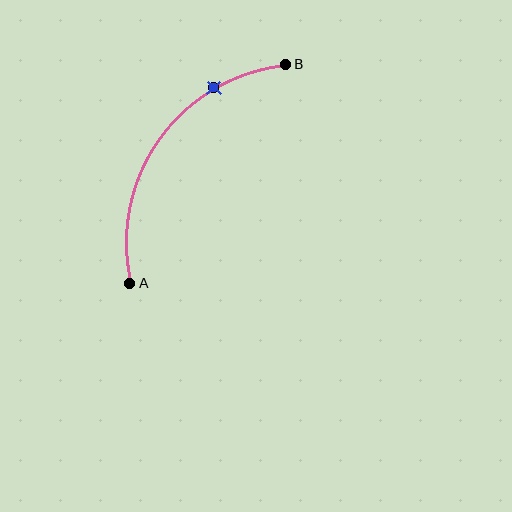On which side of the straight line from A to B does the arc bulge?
The arc bulges above and to the left of the straight line connecting A and B.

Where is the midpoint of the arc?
The arc midpoint is the point on the curve farthest from the straight line joining A and B. It sits above and to the left of that line.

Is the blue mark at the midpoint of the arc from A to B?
No. The blue mark lies on the arc but is closer to endpoint B. The arc midpoint would be at the point on the curve equidistant along the arc from both A and B.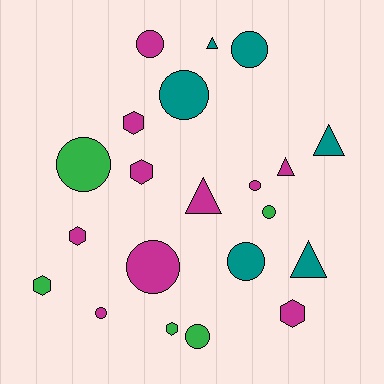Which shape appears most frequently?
Circle, with 10 objects.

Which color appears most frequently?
Magenta, with 10 objects.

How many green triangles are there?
There are no green triangles.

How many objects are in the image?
There are 21 objects.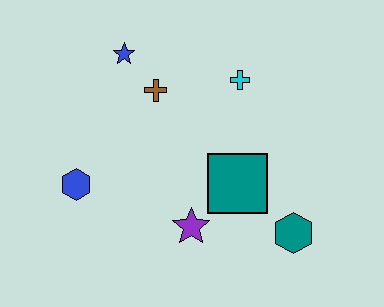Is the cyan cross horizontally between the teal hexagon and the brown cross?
Yes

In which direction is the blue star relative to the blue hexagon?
The blue star is above the blue hexagon.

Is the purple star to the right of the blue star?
Yes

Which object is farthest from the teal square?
The blue star is farthest from the teal square.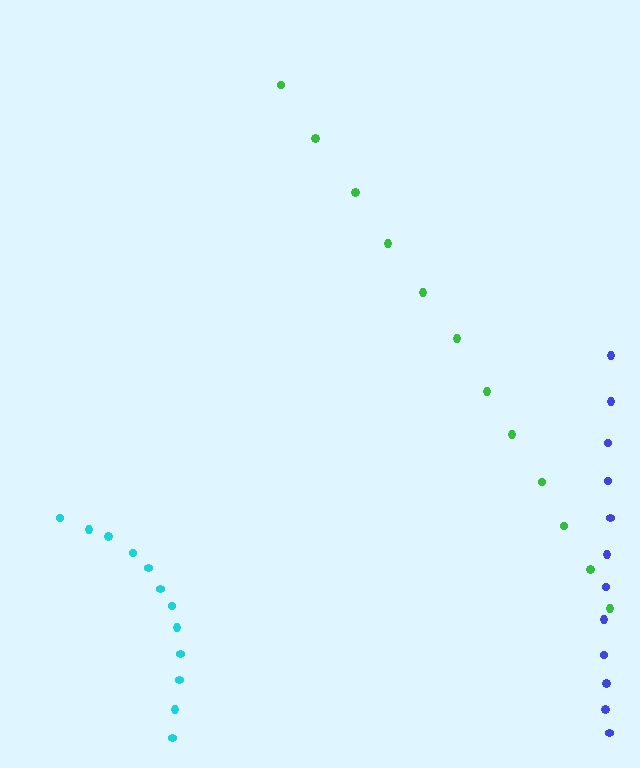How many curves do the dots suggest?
There are 3 distinct paths.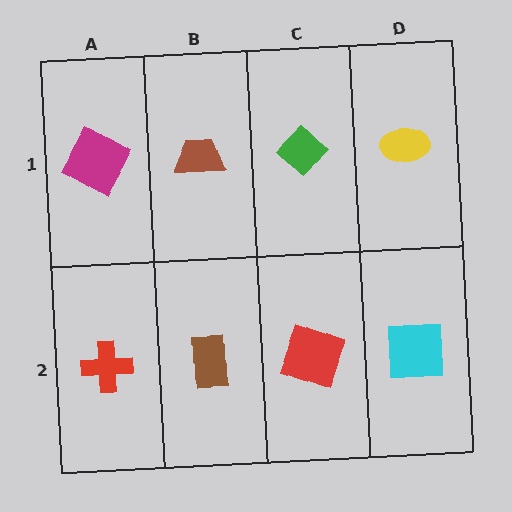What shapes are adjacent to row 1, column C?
A red square (row 2, column C), a brown trapezoid (row 1, column B), a yellow ellipse (row 1, column D).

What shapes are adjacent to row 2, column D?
A yellow ellipse (row 1, column D), a red square (row 2, column C).